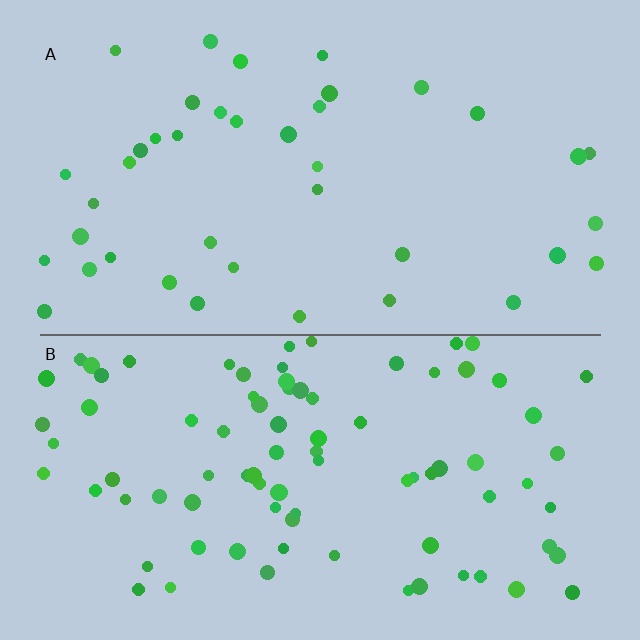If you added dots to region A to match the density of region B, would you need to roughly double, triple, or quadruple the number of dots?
Approximately double.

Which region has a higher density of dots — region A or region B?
B (the bottom).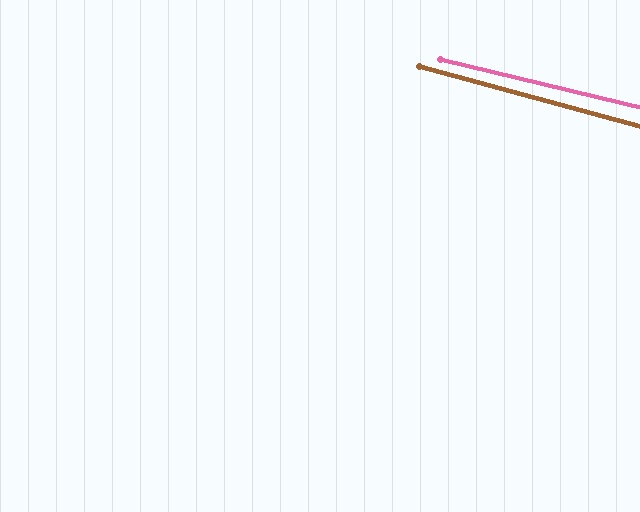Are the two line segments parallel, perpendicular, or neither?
Parallel — their directions differ by only 1.5°.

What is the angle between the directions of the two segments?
Approximately 2 degrees.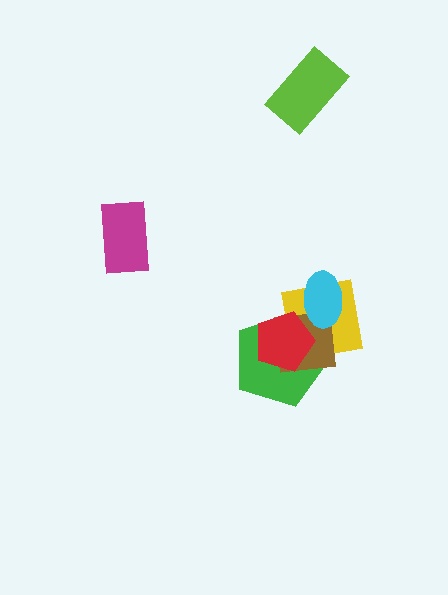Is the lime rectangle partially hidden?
No, no other shape covers it.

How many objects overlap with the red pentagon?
3 objects overlap with the red pentagon.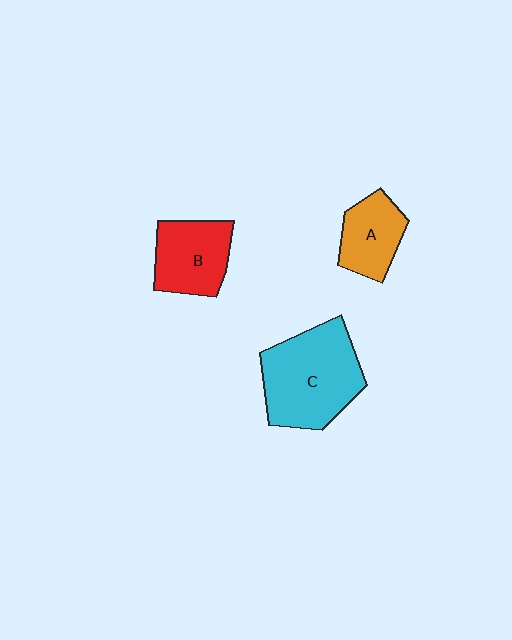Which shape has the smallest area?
Shape A (orange).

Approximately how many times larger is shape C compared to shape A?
Approximately 1.9 times.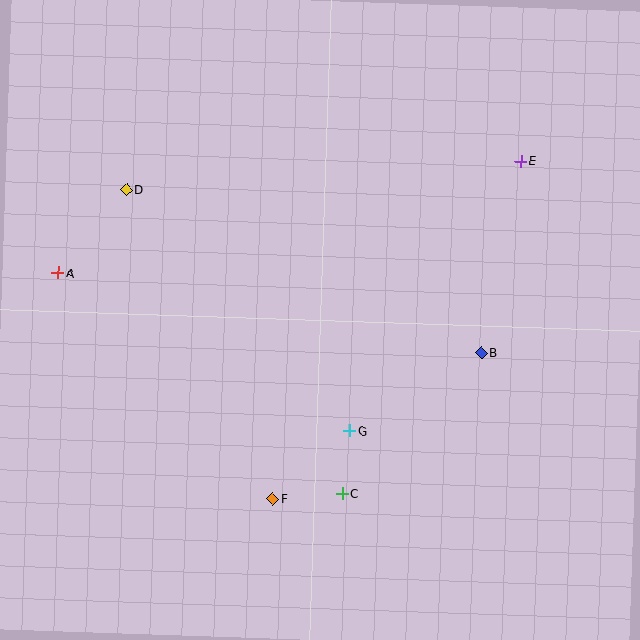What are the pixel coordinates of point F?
Point F is at (273, 499).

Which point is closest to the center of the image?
Point G at (350, 431) is closest to the center.